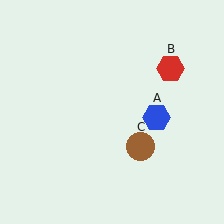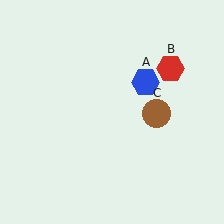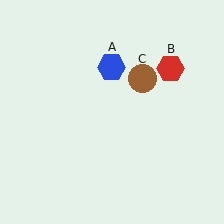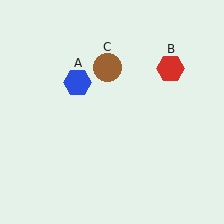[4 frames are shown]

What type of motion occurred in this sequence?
The blue hexagon (object A), brown circle (object C) rotated counterclockwise around the center of the scene.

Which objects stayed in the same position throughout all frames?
Red hexagon (object B) remained stationary.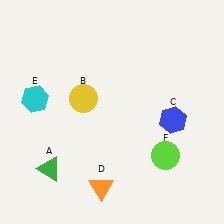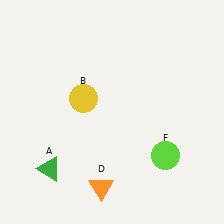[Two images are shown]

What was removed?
The blue hexagon (C), the cyan hexagon (E) were removed in Image 2.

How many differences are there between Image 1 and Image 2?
There are 2 differences between the two images.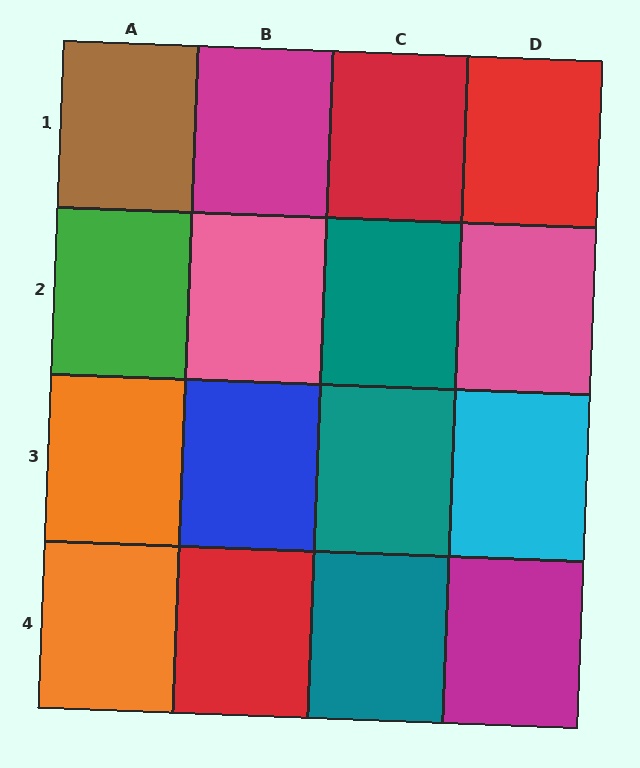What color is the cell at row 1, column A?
Brown.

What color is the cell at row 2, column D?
Pink.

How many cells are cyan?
1 cell is cyan.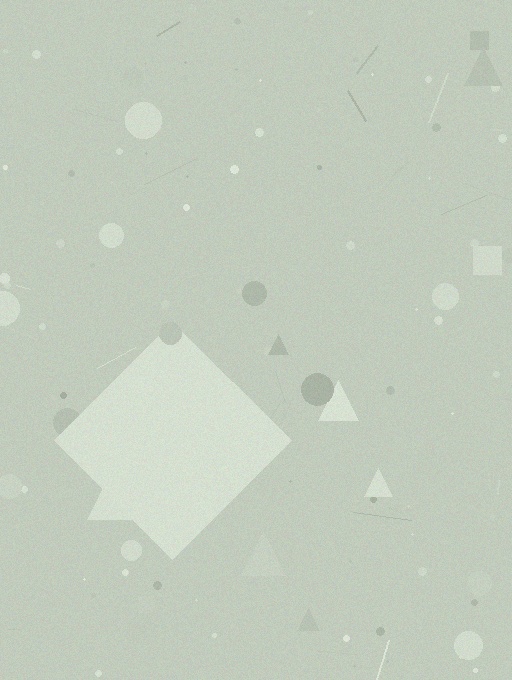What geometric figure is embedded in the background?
A diamond is embedded in the background.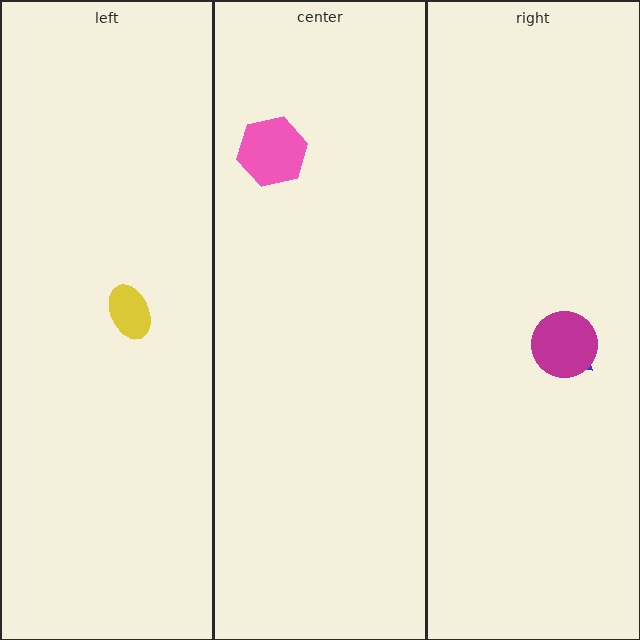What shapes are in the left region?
The yellow ellipse.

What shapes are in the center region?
The pink hexagon.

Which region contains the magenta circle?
The right region.